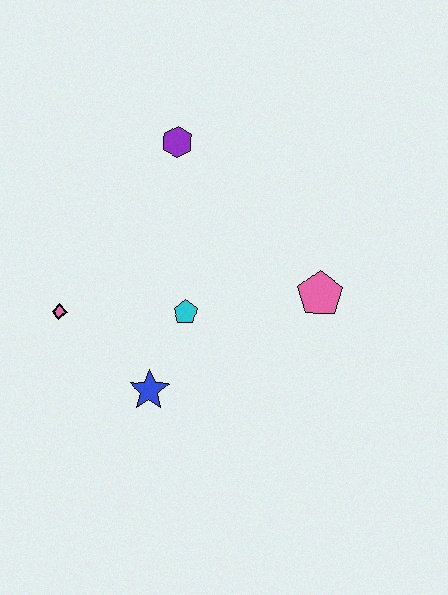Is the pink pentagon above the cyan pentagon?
Yes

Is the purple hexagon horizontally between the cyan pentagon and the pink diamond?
Yes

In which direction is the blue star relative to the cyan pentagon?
The blue star is below the cyan pentagon.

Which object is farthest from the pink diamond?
The pink pentagon is farthest from the pink diamond.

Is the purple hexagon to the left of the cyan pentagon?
Yes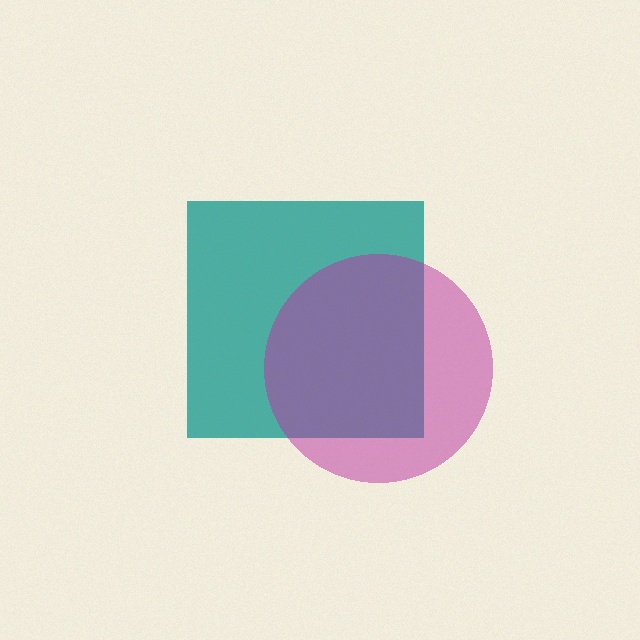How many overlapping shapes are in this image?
There are 2 overlapping shapes in the image.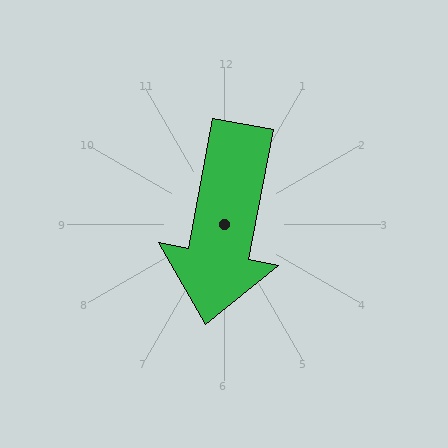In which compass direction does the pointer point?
South.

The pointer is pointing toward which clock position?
Roughly 6 o'clock.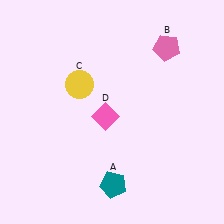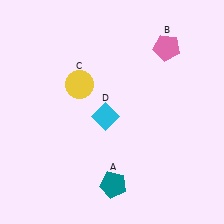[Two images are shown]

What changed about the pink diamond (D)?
In Image 1, D is pink. In Image 2, it changed to cyan.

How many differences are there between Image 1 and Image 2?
There is 1 difference between the two images.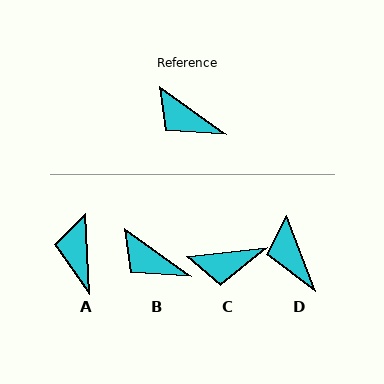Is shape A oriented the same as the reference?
No, it is off by about 52 degrees.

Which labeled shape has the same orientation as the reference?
B.